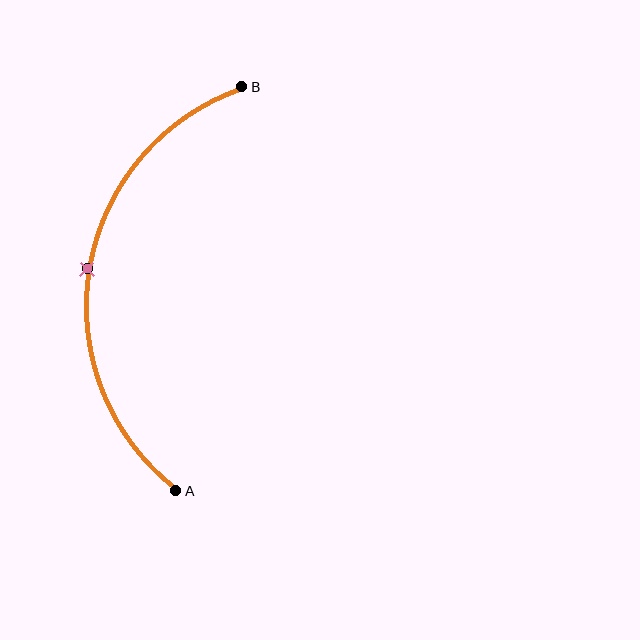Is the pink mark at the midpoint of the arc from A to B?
Yes. The pink mark lies on the arc at equal arc-length from both A and B — it is the arc midpoint.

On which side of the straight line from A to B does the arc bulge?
The arc bulges to the left of the straight line connecting A and B.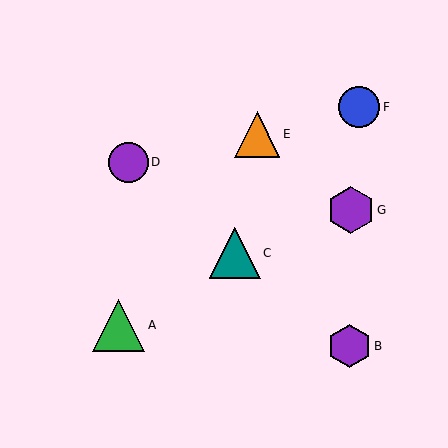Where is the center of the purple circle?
The center of the purple circle is at (128, 162).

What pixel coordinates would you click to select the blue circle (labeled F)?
Click at (359, 107) to select the blue circle F.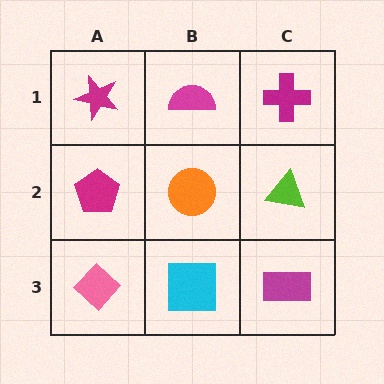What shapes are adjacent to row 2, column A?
A magenta star (row 1, column A), a pink diamond (row 3, column A), an orange circle (row 2, column B).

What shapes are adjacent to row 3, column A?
A magenta pentagon (row 2, column A), a cyan square (row 3, column B).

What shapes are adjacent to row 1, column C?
A lime triangle (row 2, column C), a magenta semicircle (row 1, column B).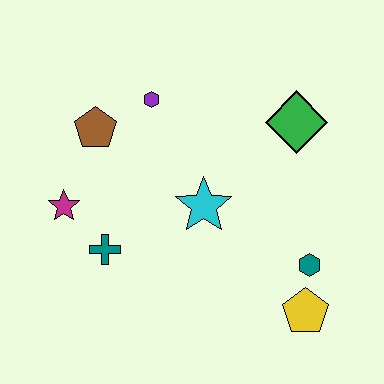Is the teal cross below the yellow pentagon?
No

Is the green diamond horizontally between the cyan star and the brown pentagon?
No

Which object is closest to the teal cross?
The magenta star is closest to the teal cross.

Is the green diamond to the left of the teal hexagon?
Yes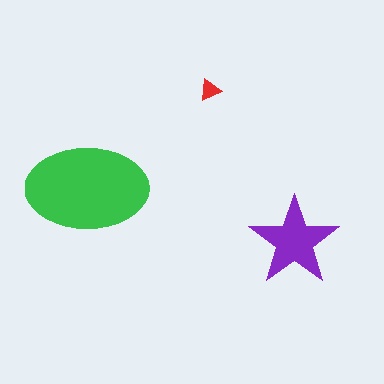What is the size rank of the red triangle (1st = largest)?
3rd.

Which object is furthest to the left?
The green ellipse is leftmost.